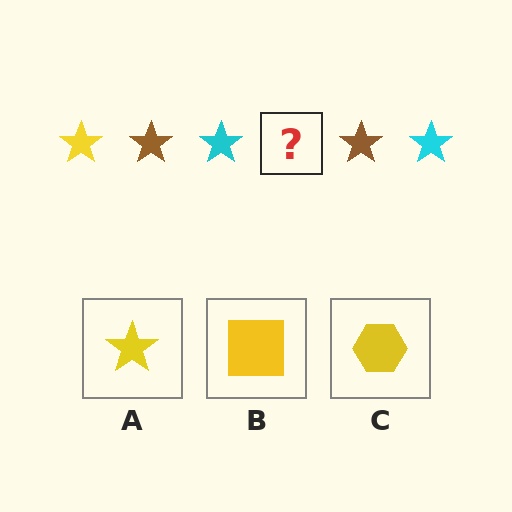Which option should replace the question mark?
Option A.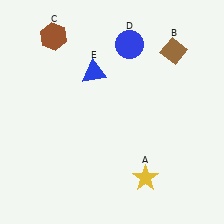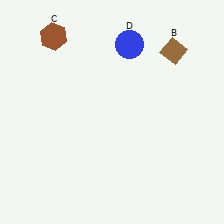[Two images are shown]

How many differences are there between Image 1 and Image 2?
There are 2 differences between the two images.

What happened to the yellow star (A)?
The yellow star (A) was removed in Image 2. It was in the bottom-right area of Image 1.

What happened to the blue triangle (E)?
The blue triangle (E) was removed in Image 2. It was in the top-left area of Image 1.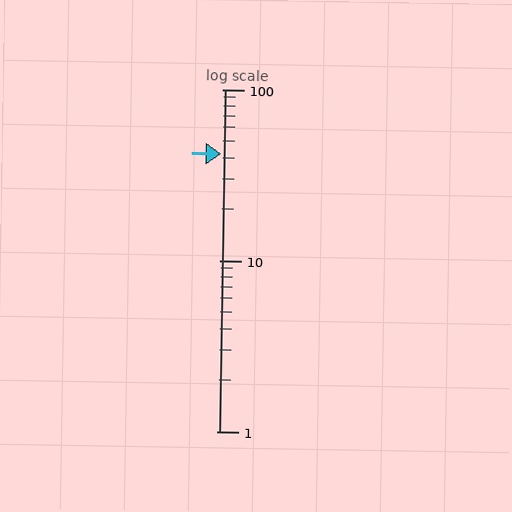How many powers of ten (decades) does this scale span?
The scale spans 2 decades, from 1 to 100.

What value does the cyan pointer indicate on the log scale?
The pointer indicates approximately 42.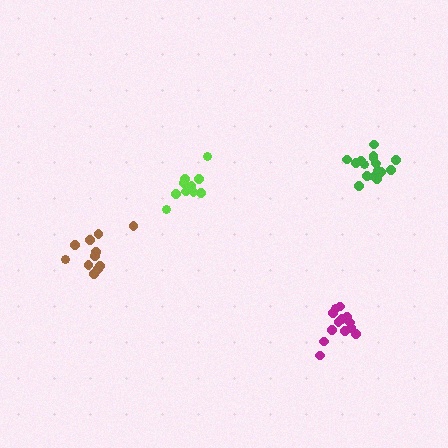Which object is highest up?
The green cluster is topmost.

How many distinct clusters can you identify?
There are 4 distinct clusters.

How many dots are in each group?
Group 1: 12 dots, Group 2: 13 dots, Group 3: 11 dots, Group 4: 16 dots (52 total).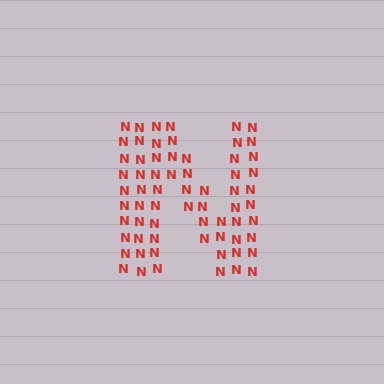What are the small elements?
The small elements are letter N's.